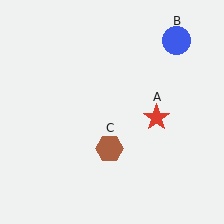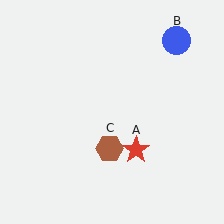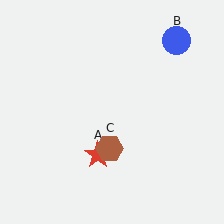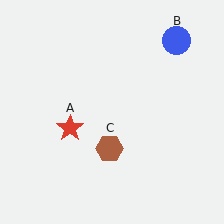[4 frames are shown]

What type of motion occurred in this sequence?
The red star (object A) rotated clockwise around the center of the scene.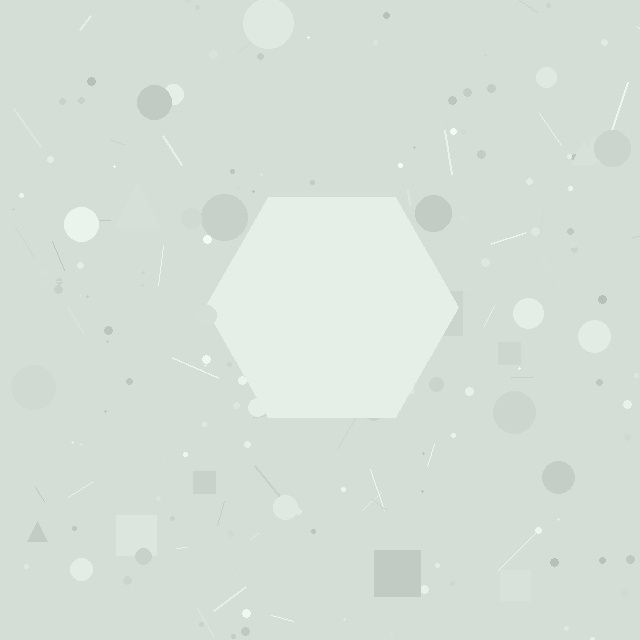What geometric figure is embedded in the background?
A hexagon is embedded in the background.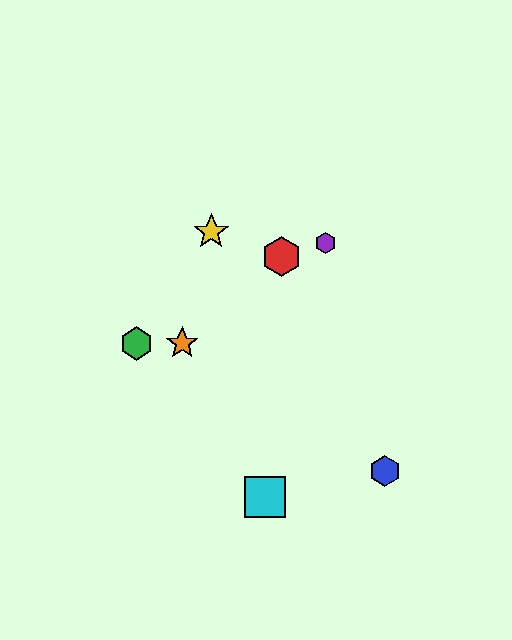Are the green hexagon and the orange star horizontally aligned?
Yes, both are at y≈343.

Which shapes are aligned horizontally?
The green hexagon, the orange star are aligned horizontally.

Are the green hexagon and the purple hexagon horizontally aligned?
No, the green hexagon is at y≈343 and the purple hexagon is at y≈243.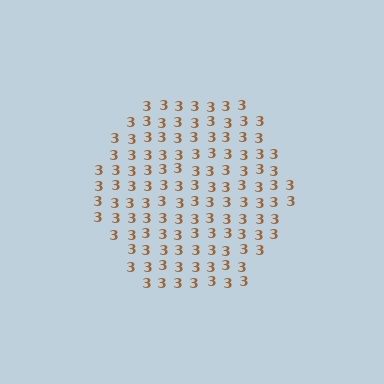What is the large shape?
The large shape is a hexagon.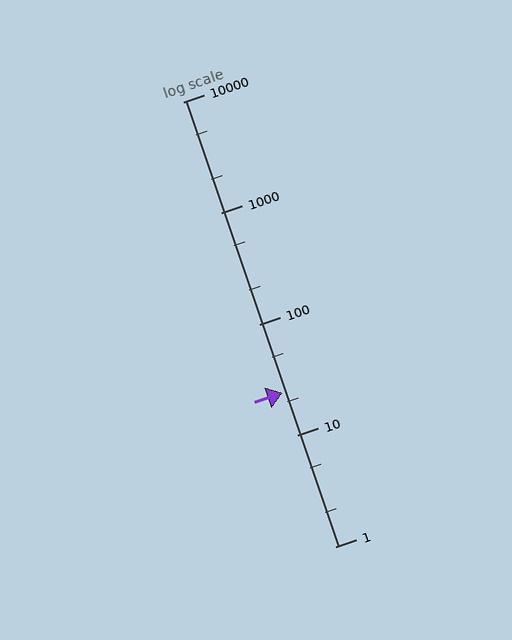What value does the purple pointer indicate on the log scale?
The pointer indicates approximately 24.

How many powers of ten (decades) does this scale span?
The scale spans 4 decades, from 1 to 10000.